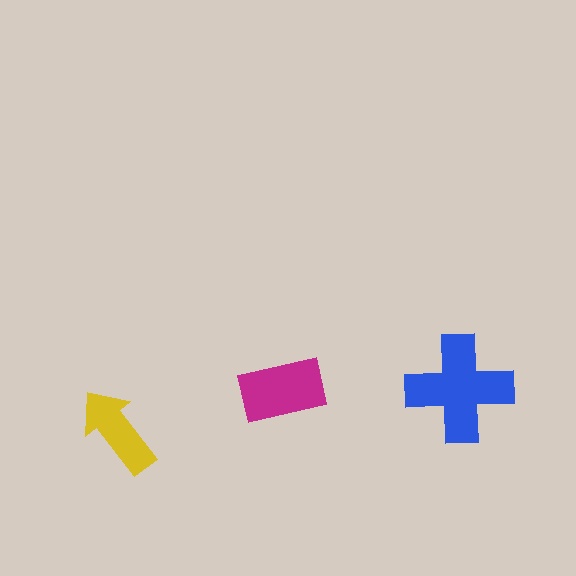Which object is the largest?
The blue cross.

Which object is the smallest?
The yellow arrow.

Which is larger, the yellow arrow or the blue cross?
The blue cross.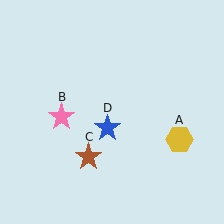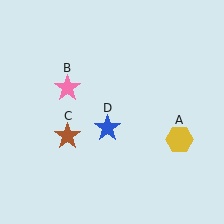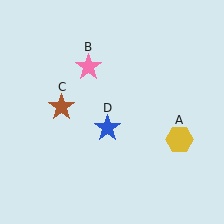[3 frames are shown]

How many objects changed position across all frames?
2 objects changed position: pink star (object B), brown star (object C).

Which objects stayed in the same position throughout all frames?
Yellow hexagon (object A) and blue star (object D) remained stationary.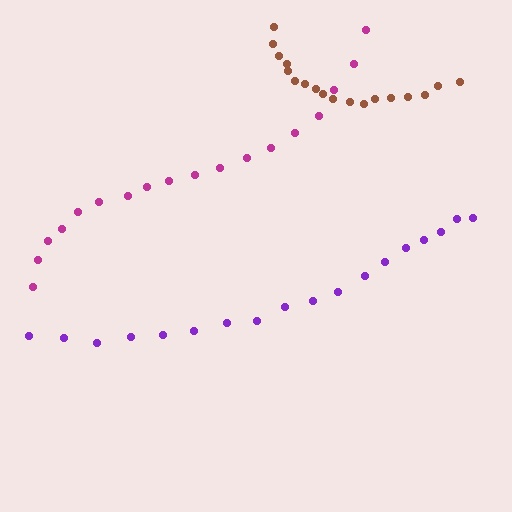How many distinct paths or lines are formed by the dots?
There are 3 distinct paths.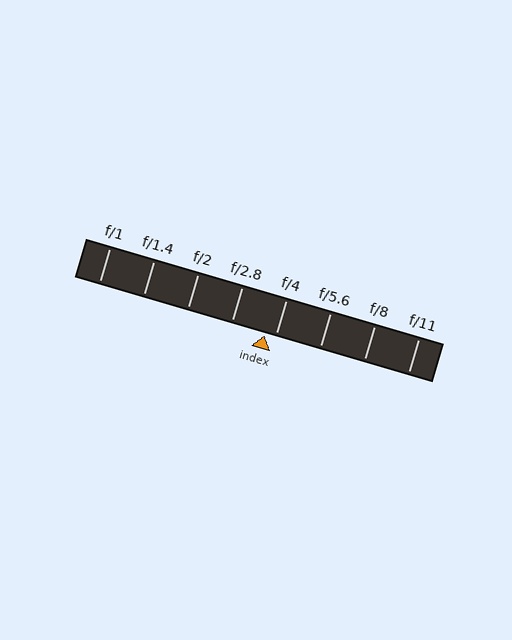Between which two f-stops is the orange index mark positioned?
The index mark is between f/2.8 and f/4.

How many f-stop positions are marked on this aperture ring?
There are 8 f-stop positions marked.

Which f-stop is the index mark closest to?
The index mark is closest to f/4.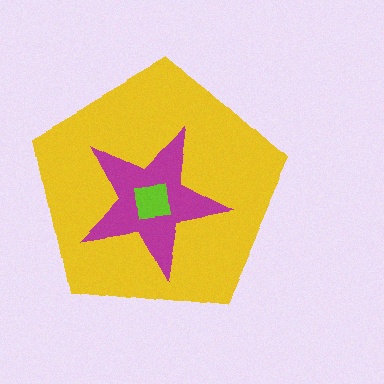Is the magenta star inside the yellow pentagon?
Yes.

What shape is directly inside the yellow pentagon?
The magenta star.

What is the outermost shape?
The yellow pentagon.